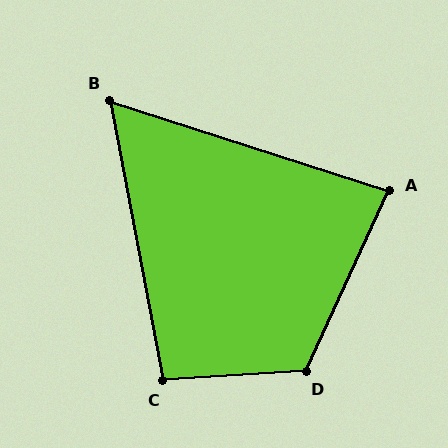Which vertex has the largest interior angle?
D, at approximately 119 degrees.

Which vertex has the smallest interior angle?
B, at approximately 61 degrees.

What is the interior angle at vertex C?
Approximately 97 degrees (obtuse).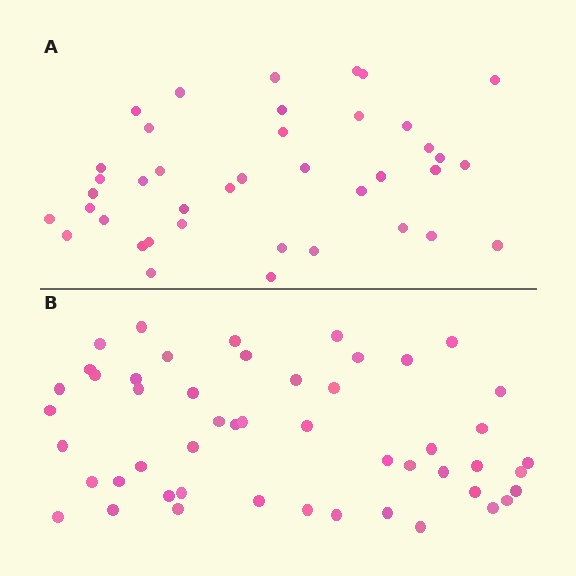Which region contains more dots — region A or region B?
Region B (the bottom region) has more dots.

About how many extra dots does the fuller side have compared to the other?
Region B has roughly 10 or so more dots than region A.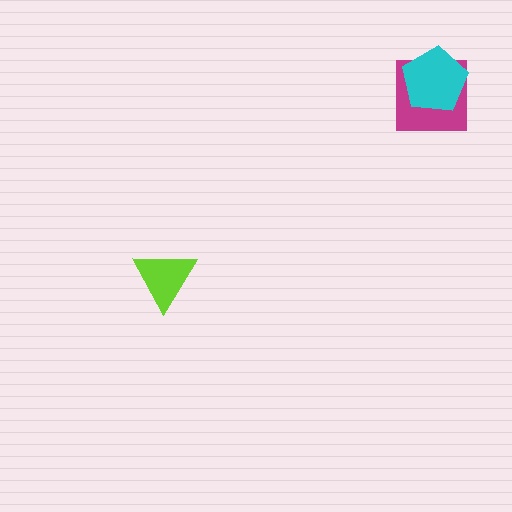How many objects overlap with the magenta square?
1 object overlaps with the magenta square.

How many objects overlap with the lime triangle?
0 objects overlap with the lime triangle.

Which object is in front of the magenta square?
The cyan pentagon is in front of the magenta square.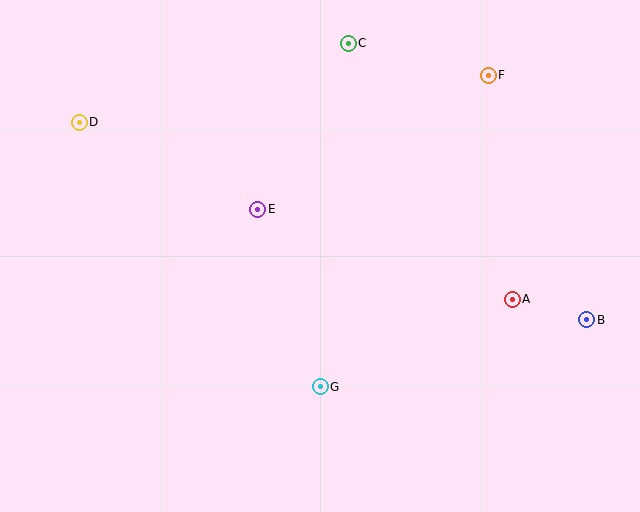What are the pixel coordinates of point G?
Point G is at (320, 387).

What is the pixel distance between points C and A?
The distance between C and A is 304 pixels.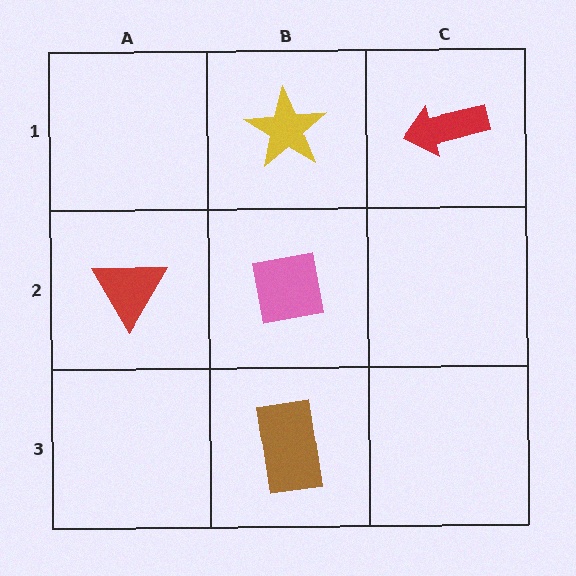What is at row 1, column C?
A red arrow.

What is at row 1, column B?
A yellow star.